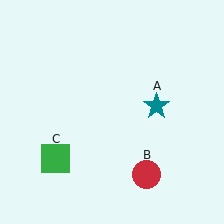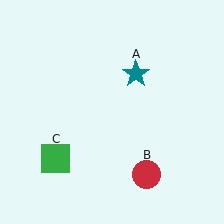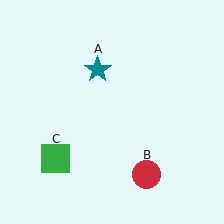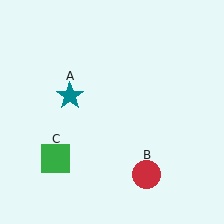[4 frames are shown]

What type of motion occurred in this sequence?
The teal star (object A) rotated counterclockwise around the center of the scene.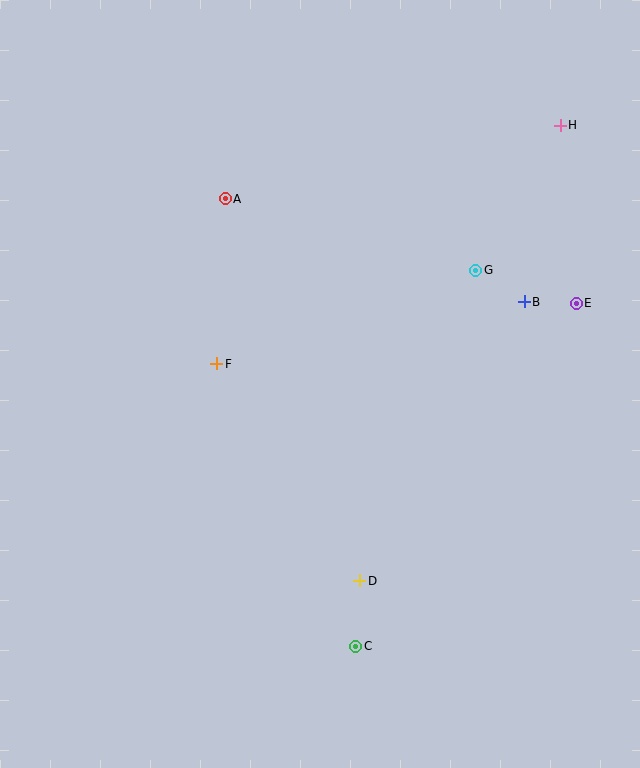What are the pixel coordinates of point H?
Point H is at (560, 125).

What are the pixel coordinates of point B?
Point B is at (524, 302).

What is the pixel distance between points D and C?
The distance between D and C is 66 pixels.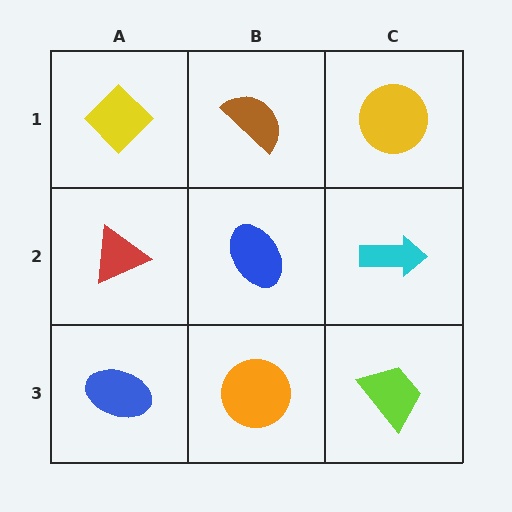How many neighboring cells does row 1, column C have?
2.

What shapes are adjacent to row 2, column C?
A yellow circle (row 1, column C), a lime trapezoid (row 3, column C), a blue ellipse (row 2, column B).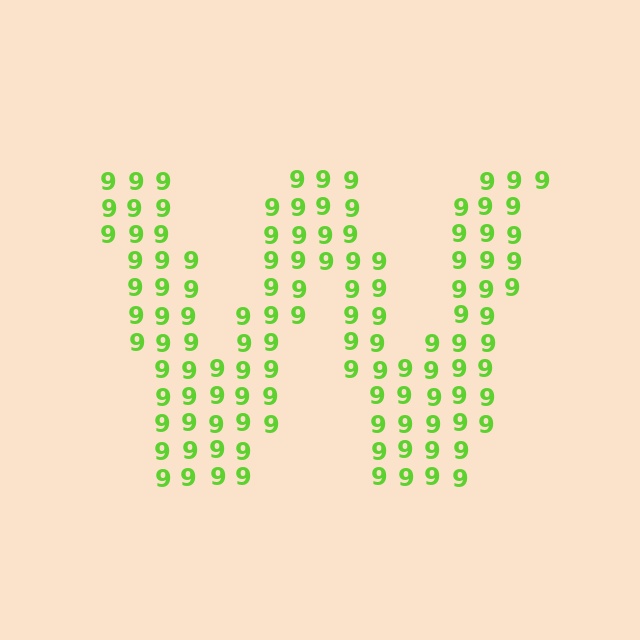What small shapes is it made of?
It is made of small digit 9's.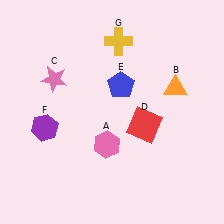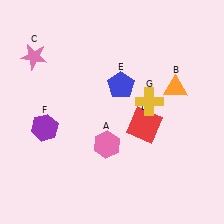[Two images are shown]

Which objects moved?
The objects that moved are: the pink star (C), the yellow cross (G).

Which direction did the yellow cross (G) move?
The yellow cross (G) moved down.